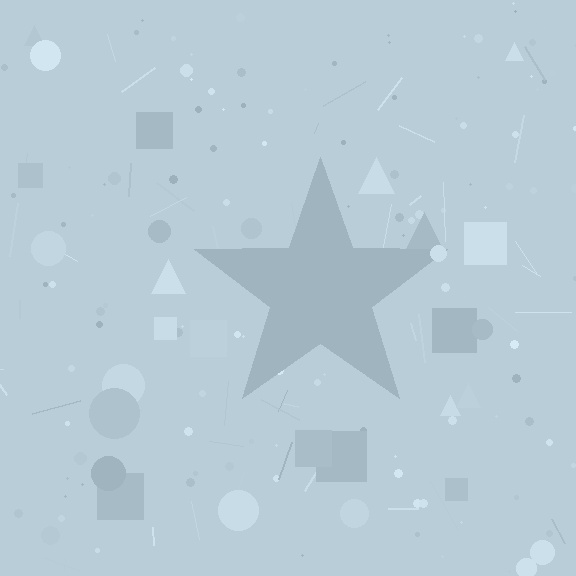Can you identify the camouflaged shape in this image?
The camouflaged shape is a star.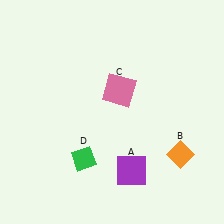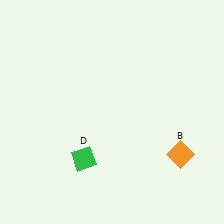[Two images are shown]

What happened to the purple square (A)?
The purple square (A) was removed in Image 2. It was in the bottom-right area of Image 1.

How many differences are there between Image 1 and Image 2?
There are 2 differences between the two images.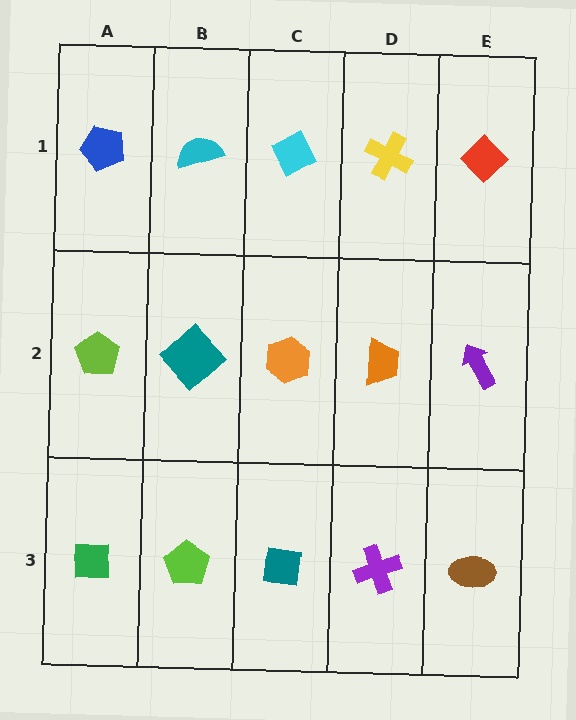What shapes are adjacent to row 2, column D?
A yellow cross (row 1, column D), a purple cross (row 3, column D), an orange hexagon (row 2, column C), a purple arrow (row 2, column E).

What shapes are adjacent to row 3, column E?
A purple arrow (row 2, column E), a purple cross (row 3, column D).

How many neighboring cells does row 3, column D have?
3.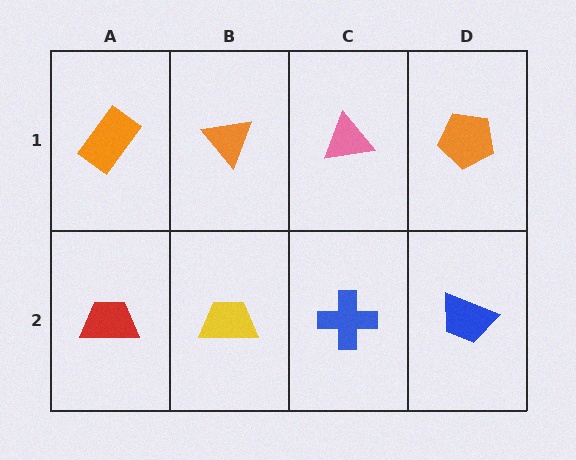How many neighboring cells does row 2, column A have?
2.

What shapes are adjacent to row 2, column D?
An orange pentagon (row 1, column D), a blue cross (row 2, column C).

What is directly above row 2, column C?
A pink triangle.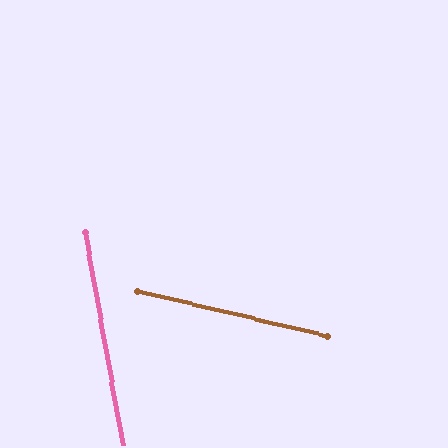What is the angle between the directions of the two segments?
Approximately 67 degrees.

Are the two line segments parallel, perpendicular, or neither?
Neither parallel nor perpendicular — they differ by about 67°.